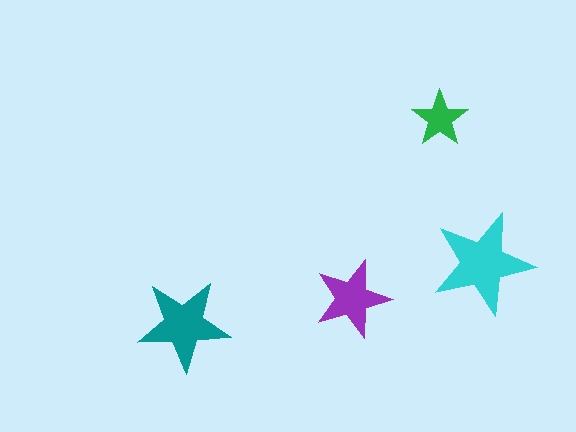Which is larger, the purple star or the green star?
The purple one.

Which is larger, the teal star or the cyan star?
The cyan one.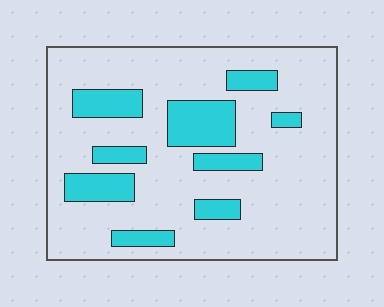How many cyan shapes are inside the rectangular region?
9.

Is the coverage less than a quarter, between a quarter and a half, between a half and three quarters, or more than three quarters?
Less than a quarter.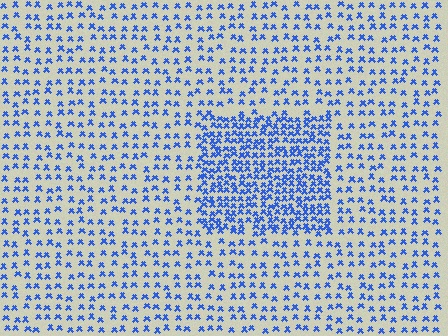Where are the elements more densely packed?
The elements are more densely packed inside the rectangle boundary.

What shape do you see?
I see a rectangle.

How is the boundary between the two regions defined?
The boundary is defined by a change in element density (approximately 2.2x ratio). All elements are the same color, size, and shape.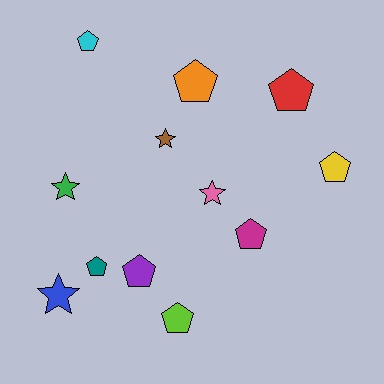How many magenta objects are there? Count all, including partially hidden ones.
There is 1 magenta object.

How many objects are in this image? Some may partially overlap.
There are 12 objects.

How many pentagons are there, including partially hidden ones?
There are 8 pentagons.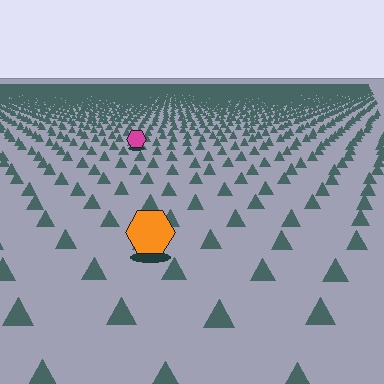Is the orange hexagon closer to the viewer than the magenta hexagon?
Yes. The orange hexagon is closer — you can tell from the texture gradient: the ground texture is coarser near it.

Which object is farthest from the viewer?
The magenta hexagon is farthest from the viewer. It appears smaller and the ground texture around it is denser.